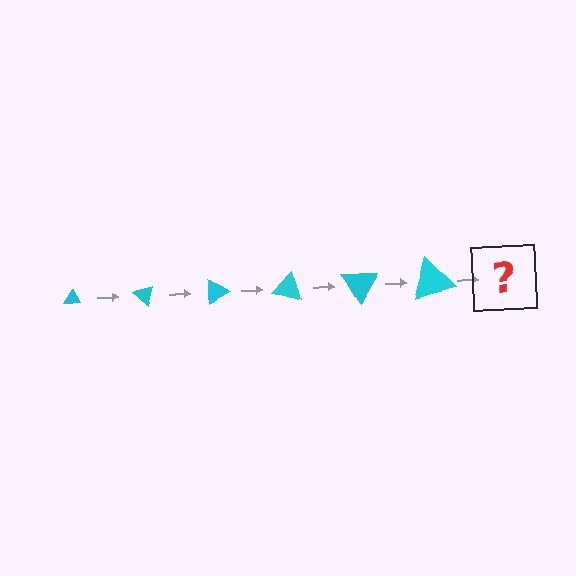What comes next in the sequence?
The next element should be a triangle, larger than the previous one and rotated 270 degrees from the start.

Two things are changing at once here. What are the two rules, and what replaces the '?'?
The two rules are that the triangle grows larger each step and it rotates 45 degrees each step. The '?' should be a triangle, larger than the previous one and rotated 270 degrees from the start.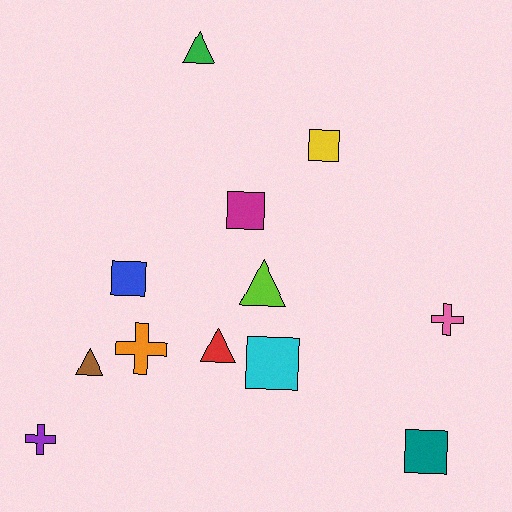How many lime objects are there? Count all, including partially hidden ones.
There is 1 lime object.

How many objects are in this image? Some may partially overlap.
There are 12 objects.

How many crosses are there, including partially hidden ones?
There are 3 crosses.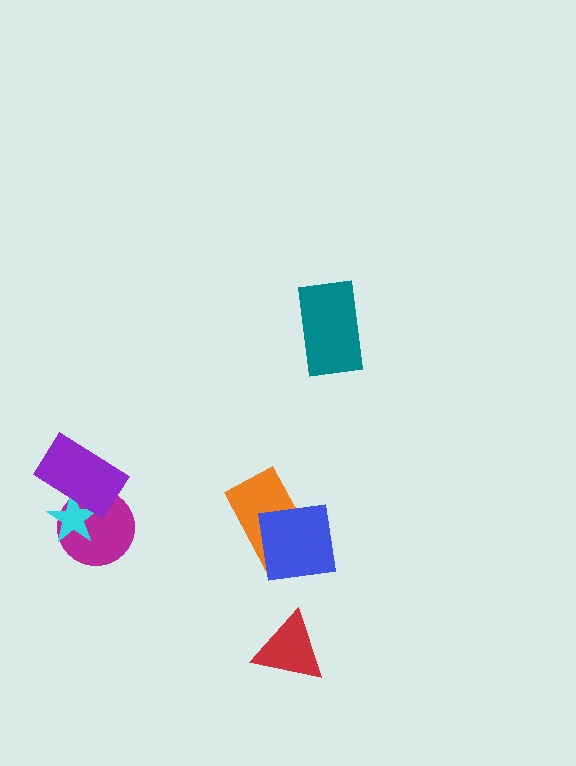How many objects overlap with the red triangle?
0 objects overlap with the red triangle.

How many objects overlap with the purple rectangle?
2 objects overlap with the purple rectangle.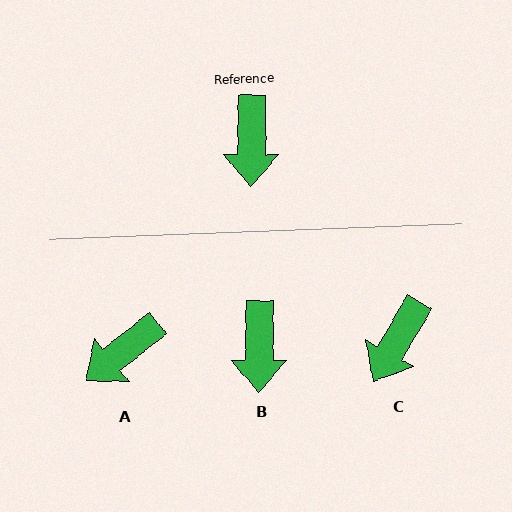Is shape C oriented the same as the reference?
No, it is off by about 29 degrees.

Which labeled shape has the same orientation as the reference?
B.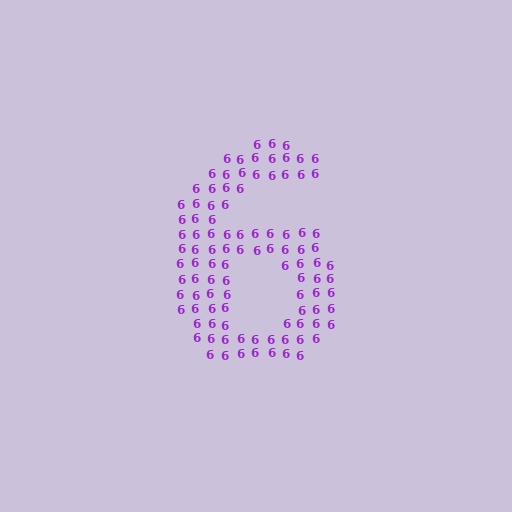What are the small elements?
The small elements are digit 6's.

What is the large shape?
The large shape is the digit 6.